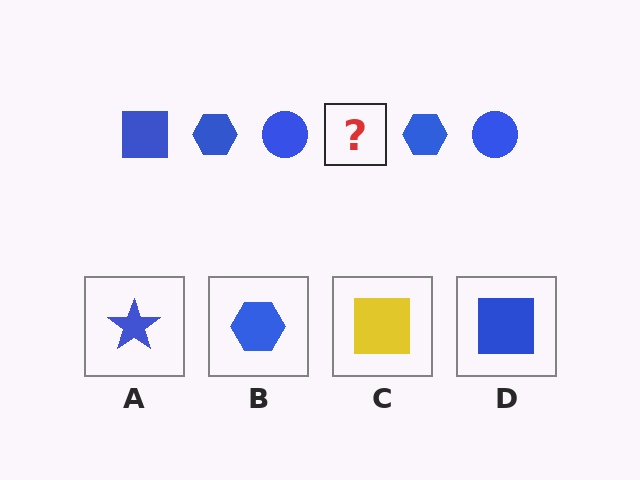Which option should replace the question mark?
Option D.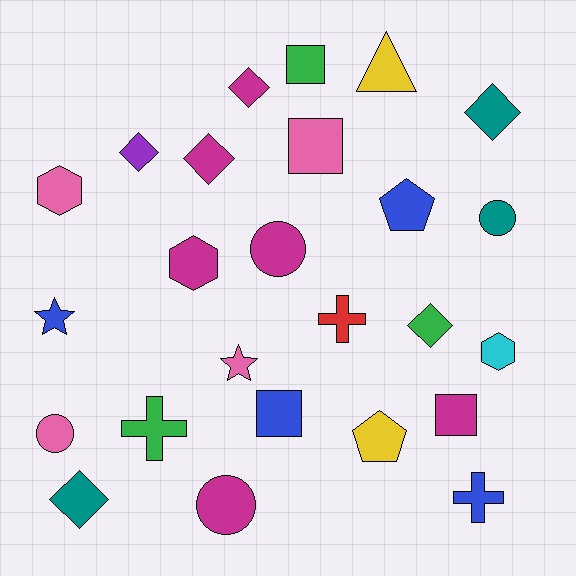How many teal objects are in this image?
There are 3 teal objects.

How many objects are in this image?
There are 25 objects.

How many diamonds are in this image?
There are 6 diamonds.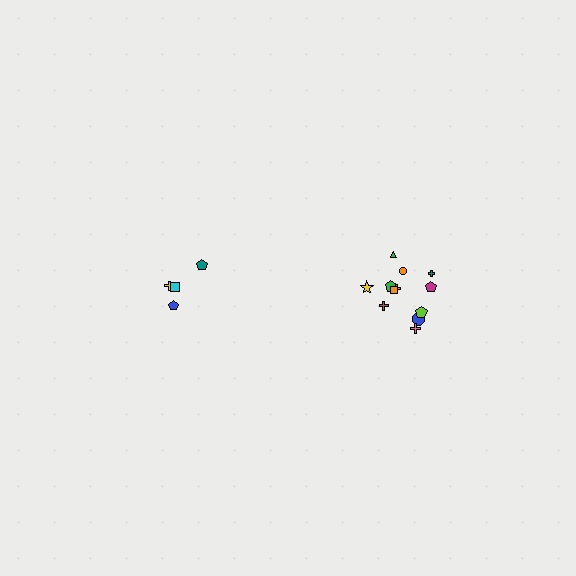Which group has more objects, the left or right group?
The right group.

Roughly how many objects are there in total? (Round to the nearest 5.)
Roughly 15 objects in total.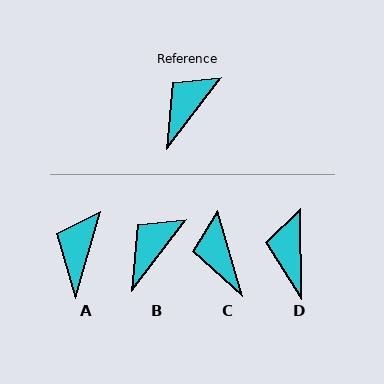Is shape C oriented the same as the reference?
No, it is off by about 53 degrees.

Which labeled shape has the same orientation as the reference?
B.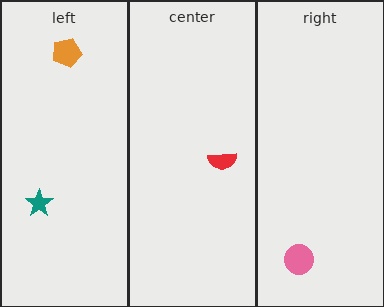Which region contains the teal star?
The left region.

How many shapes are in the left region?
2.